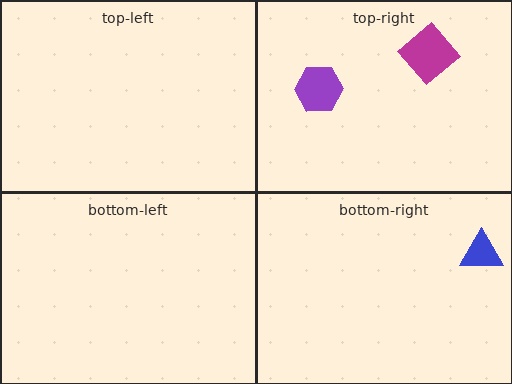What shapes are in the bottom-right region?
The blue triangle.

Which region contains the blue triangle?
The bottom-right region.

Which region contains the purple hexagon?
The top-right region.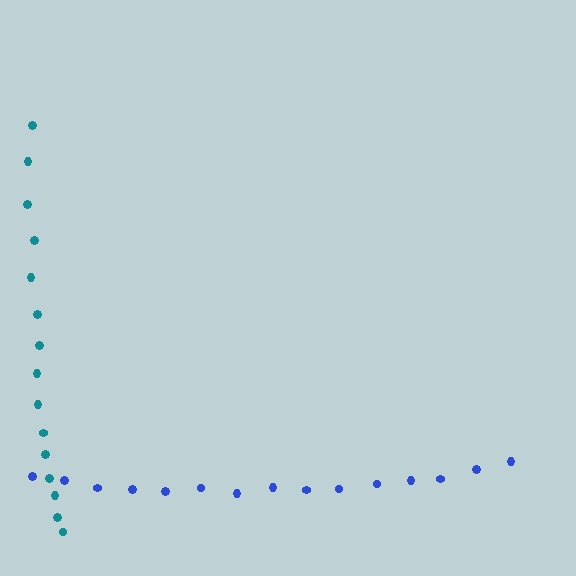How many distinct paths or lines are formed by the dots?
There are 2 distinct paths.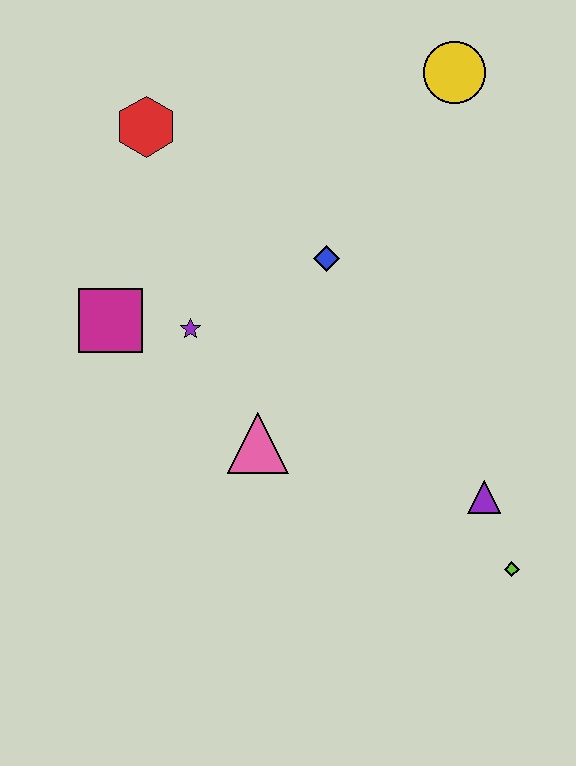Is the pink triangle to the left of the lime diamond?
Yes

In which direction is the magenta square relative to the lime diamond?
The magenta square is to the left of the lime diamond.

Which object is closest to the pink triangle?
The purple star is closest to the pink triangle.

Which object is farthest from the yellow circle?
The lime diamond is farthest from the yellow circle.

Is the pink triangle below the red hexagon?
Yes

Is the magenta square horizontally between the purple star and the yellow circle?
No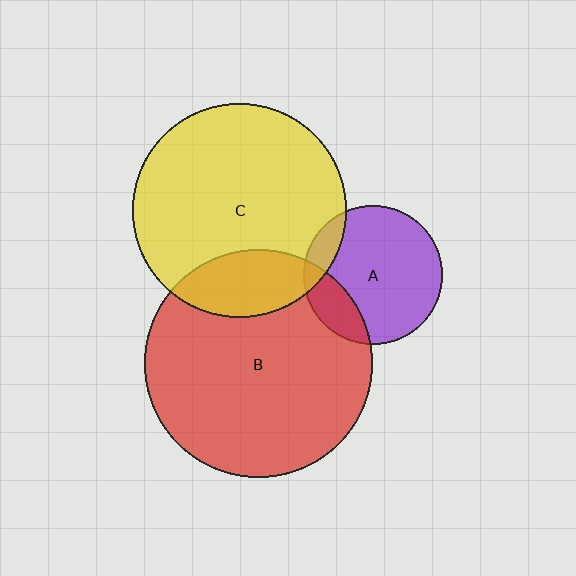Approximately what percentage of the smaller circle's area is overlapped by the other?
Approximately 20%.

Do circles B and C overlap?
Yes.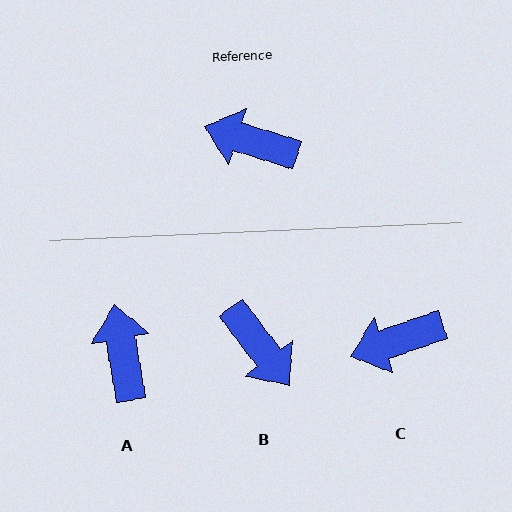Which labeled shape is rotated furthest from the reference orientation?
B, about 144 degrees away.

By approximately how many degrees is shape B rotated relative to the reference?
Approximately 144 degrees counter-clockwise.